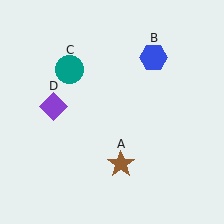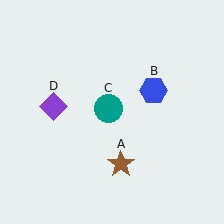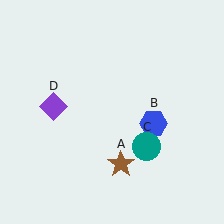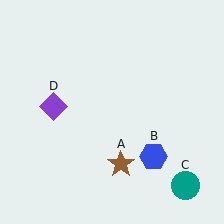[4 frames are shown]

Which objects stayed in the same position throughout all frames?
Brown star (object A) and purple diamond (object D) remained stationary.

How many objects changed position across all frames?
2 objects changed position: blue hexagon (object B), teal circle (object C).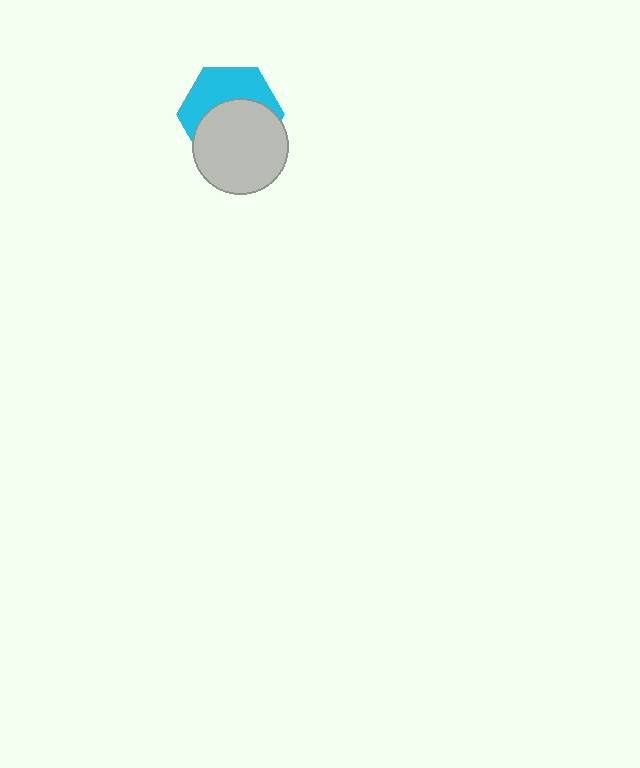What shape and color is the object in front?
The object in front is a light gray circle.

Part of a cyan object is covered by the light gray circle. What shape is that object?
It is a hexagon.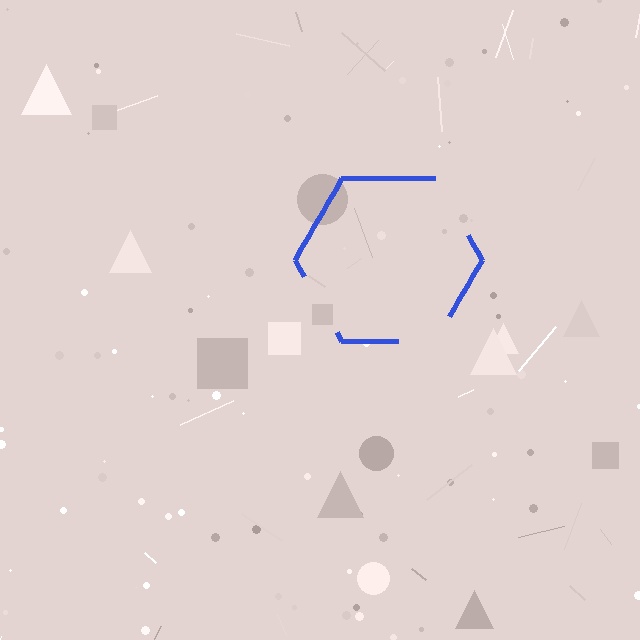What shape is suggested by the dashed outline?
The dashed outline suggests a hexagon.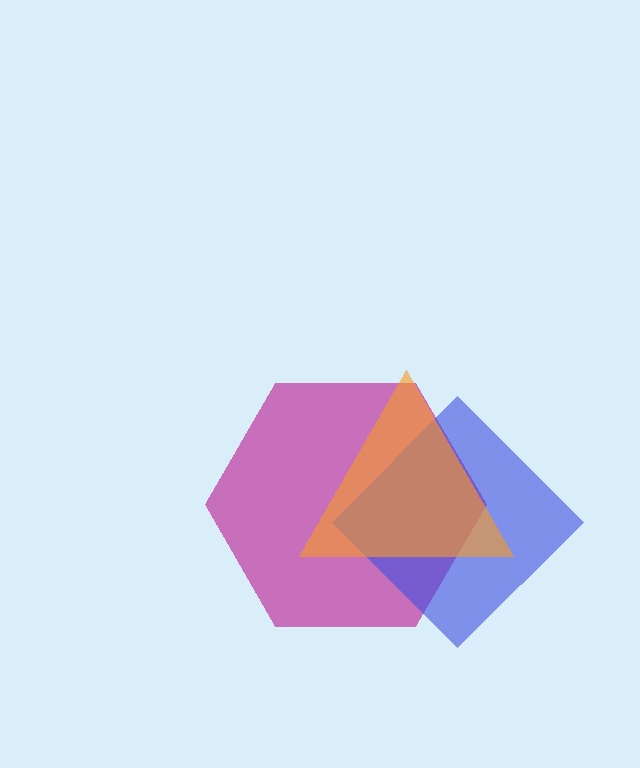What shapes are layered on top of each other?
The layered shapes are: a magenta hexagon, a blue diamond, an orange triangle.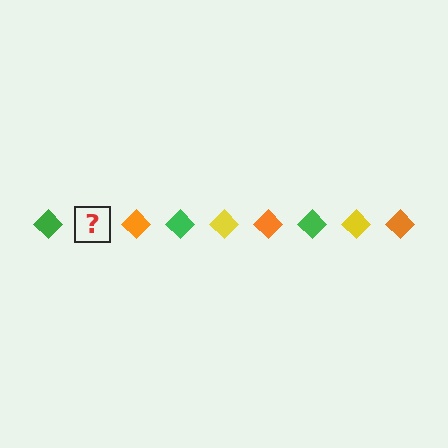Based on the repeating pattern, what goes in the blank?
The blank should be a yellow diamond.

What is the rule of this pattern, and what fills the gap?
The rule is that the pattern cycles through green, yellow, orange diamonds. The gap should be filled with a yellow diamond.